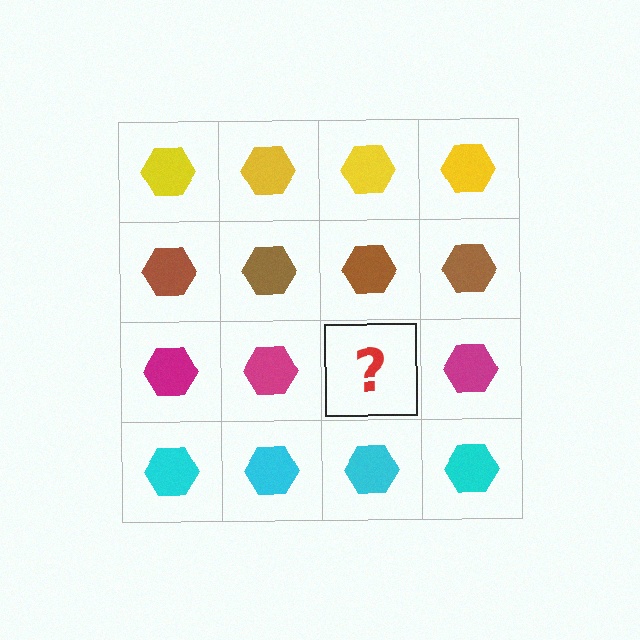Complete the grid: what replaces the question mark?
The question mark should be replaced with a magenta hexagon.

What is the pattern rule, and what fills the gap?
The rule is that each row has a consistent color. The gap should be filled with a magenta hexagon.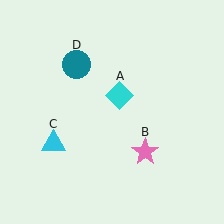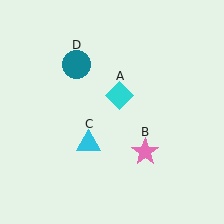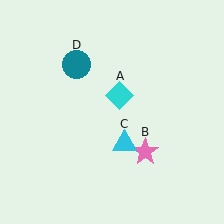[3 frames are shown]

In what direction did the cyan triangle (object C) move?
The cyan triangle (object C) moved right.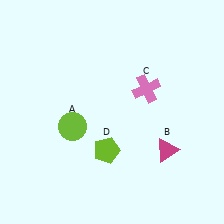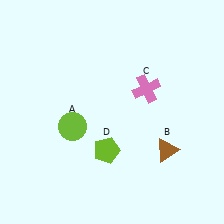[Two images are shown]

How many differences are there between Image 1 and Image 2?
There is 1 difference between the two images.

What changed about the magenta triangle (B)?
In Image 1, B is magenta. In Image 2, it changed to brown.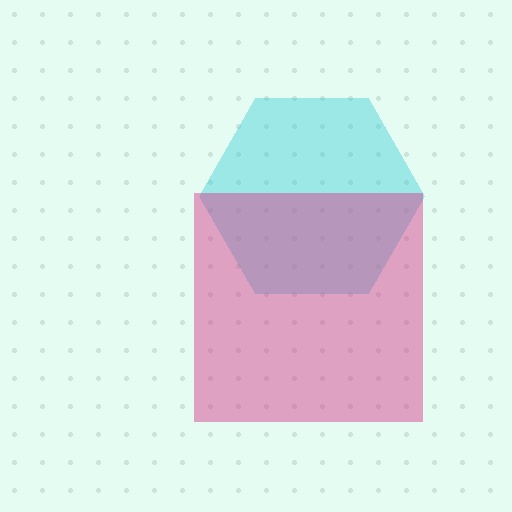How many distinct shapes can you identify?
There are 2 distinct shapes: a cyan hexagon, a magenta square.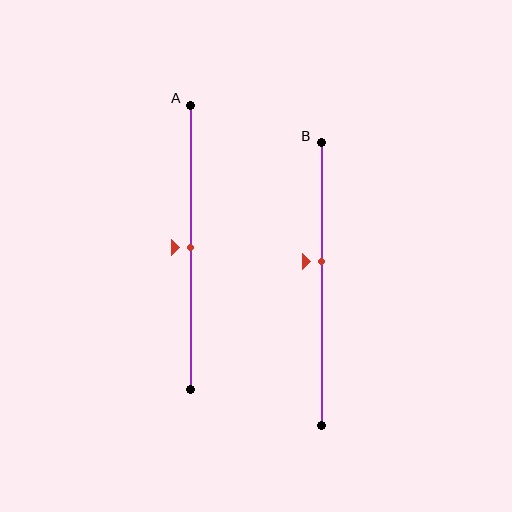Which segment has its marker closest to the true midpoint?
Segment A has its marker closest to the true midpoint.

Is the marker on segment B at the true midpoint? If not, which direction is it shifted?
No, the marker on segment B is shifted upward by about 8% of the segment length.